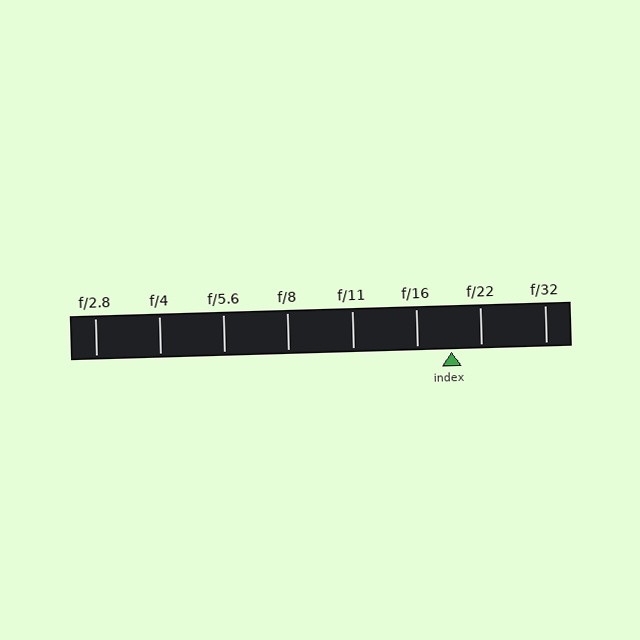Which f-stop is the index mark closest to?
The index mark is closest to f/22.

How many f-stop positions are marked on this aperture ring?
There are 8 f-stop positions marked.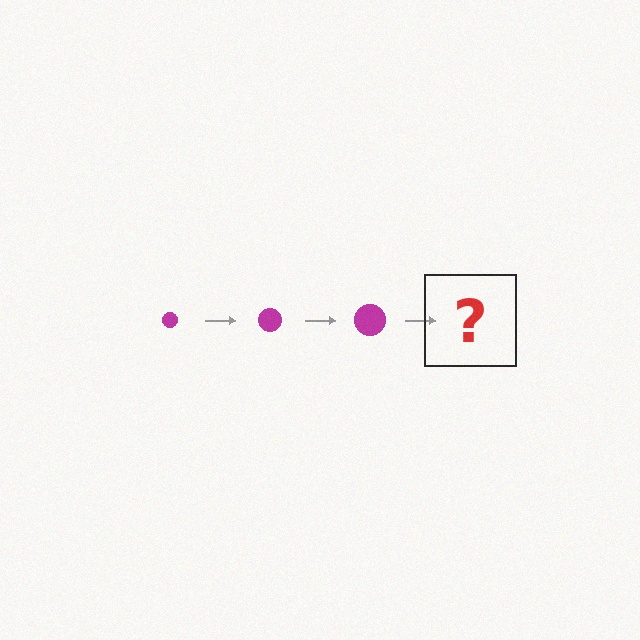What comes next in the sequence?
The next element should be a magenta circle, larger than the previous one.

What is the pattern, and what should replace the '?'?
The pattern is that the circle gets progressively larger each step. The '?' should be a magenta circle, larger than the previous one.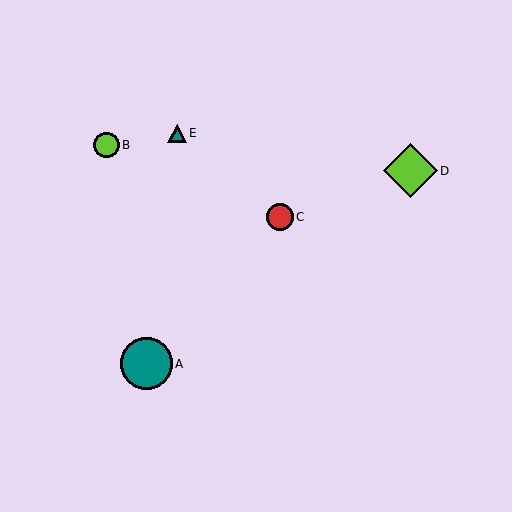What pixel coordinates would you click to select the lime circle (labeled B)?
Click at (106, 145) to select the lime circle B.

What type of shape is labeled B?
Shape B is a lime circle.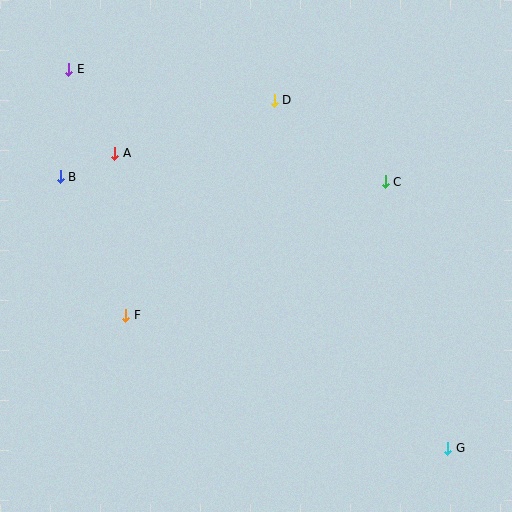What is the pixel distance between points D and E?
The distance between D and E is 208 pixels.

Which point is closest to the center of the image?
Point F at (126, 315) is closest to the center.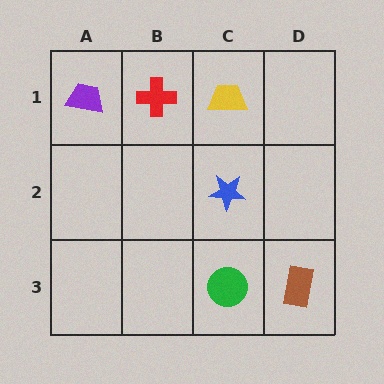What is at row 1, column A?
A purple trapezoid.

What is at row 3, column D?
A brown rectangle.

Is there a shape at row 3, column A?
No, that cell is empty.